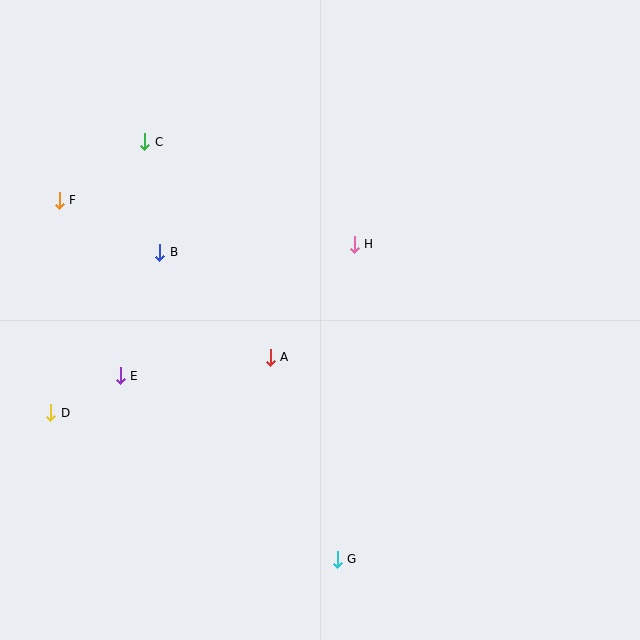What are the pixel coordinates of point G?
Point G is at (337, 559).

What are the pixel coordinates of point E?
Point E is at (120, 376).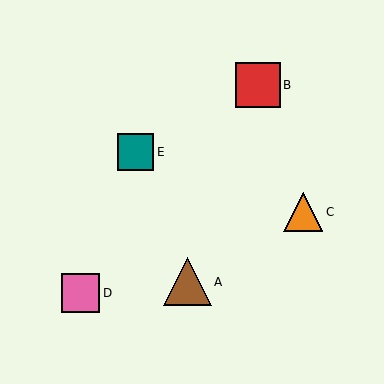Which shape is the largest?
The brown triangle (labeled A) is the largest.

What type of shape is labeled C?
Shape C is an orange triangle.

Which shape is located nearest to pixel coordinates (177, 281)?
The brown triangle (labeled A) at (187, 282) is nearest to that location.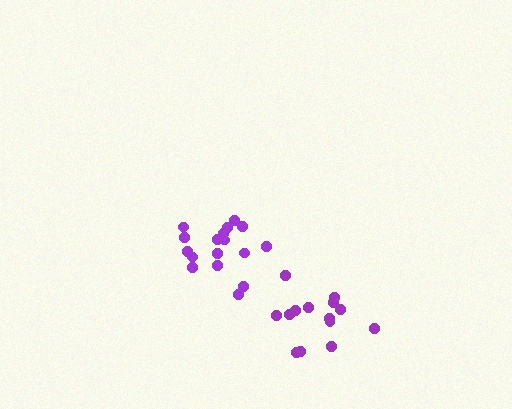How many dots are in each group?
Group 1: 17 dots, Group 2: 14 dots (31 total).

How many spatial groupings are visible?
There are 2 spatial groupings.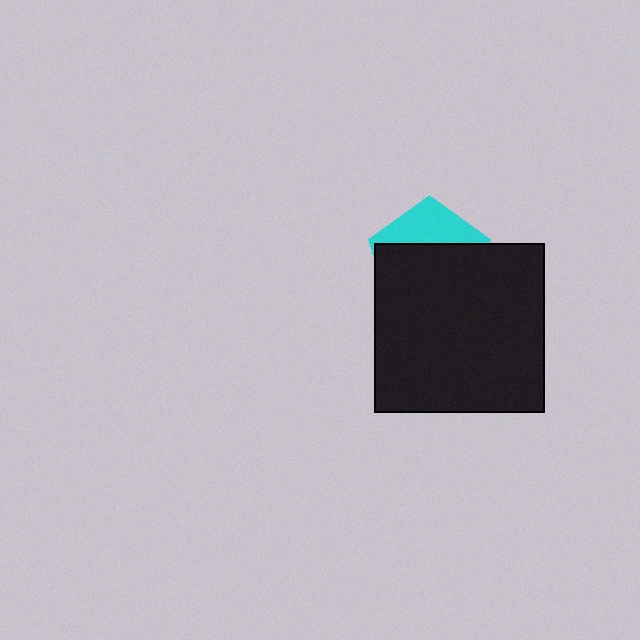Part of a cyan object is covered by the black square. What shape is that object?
It is a pentagon.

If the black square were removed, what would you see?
You would see the complete cyan pentagon.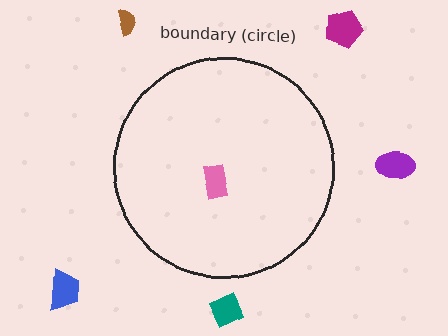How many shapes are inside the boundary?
1 inside, 5 outside.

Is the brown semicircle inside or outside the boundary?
Outside.